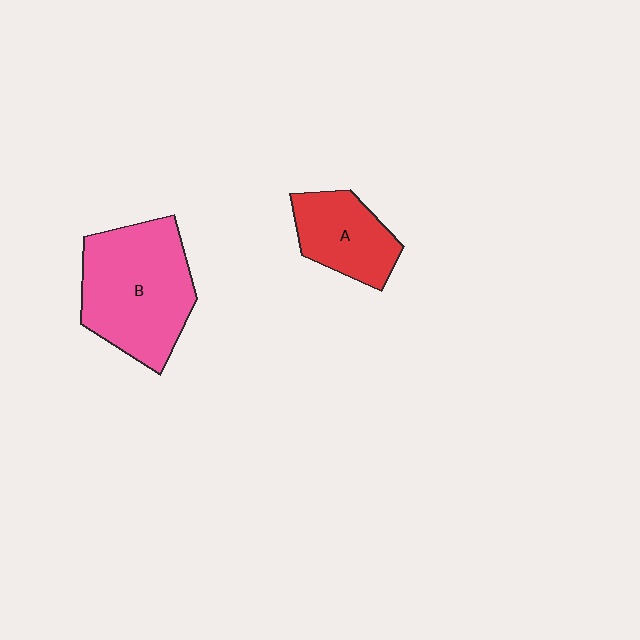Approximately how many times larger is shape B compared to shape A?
Approximately 1.8 times.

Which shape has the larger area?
Shape B (pink).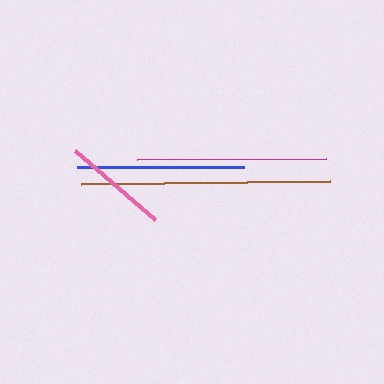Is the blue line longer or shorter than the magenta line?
The magenta line is longer than the blue line.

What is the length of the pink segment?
The pink segment is approximately 106 pixels long.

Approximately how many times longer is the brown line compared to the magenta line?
The brown line is approximately 1.3 times the length of the magenta line.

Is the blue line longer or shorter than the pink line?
The blue line is longer than the pink line.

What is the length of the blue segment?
The blue segment is approximately 168 pixels long.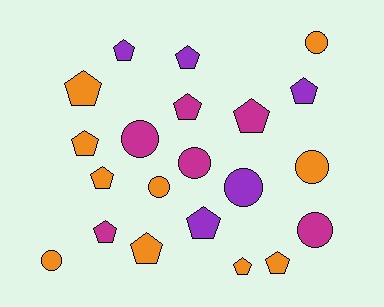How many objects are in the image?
There are 21 objects.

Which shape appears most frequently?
Pentagon, with 13 objects.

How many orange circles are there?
There are 4 orange circles.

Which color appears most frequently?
Orange, with 10 objects.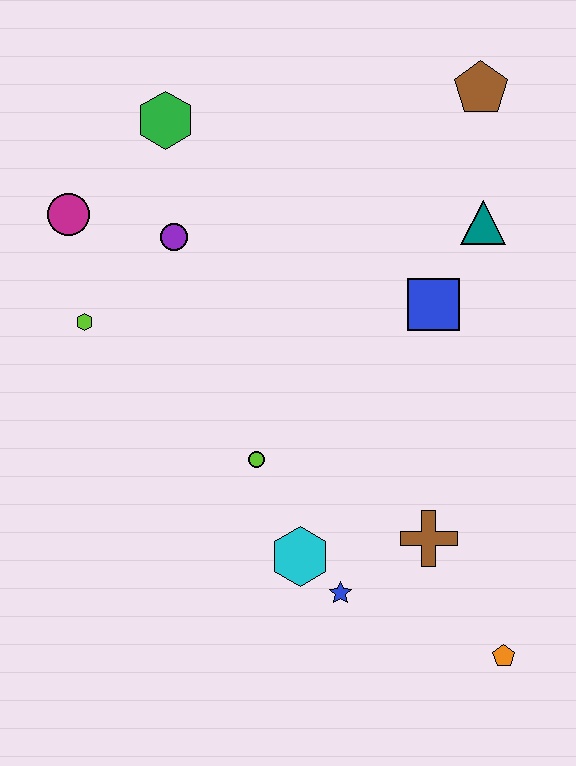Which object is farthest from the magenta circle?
The orange pentagon is farthest from the magenta circle.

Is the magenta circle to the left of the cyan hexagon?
Yes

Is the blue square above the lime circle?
Yes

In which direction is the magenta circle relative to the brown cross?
The magenta circle is to the left of the brown cross.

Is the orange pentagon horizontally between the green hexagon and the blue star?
No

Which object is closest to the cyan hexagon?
The blue star is closest to the cyan hexagon.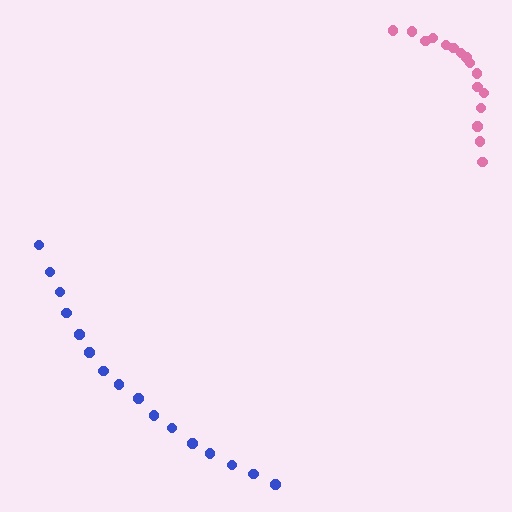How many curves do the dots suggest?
There are 2 distinct paths.